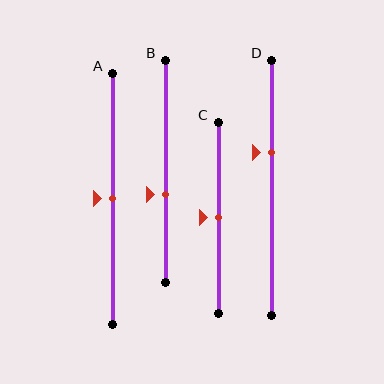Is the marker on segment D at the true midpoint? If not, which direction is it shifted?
No, the marker on segment D is shifted upward by about 14% of the segment length.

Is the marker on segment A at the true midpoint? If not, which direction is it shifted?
Yes, the marker on segment A is at the true midpoint.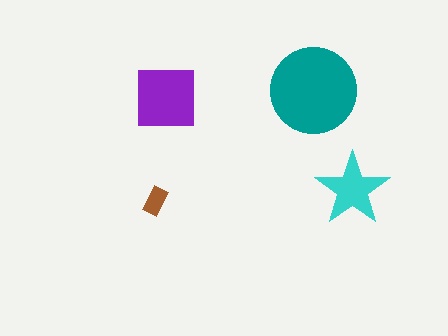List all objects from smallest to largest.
The brown rectangle, the cyan star, the purple square, the teal circle.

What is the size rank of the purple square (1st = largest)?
2nd.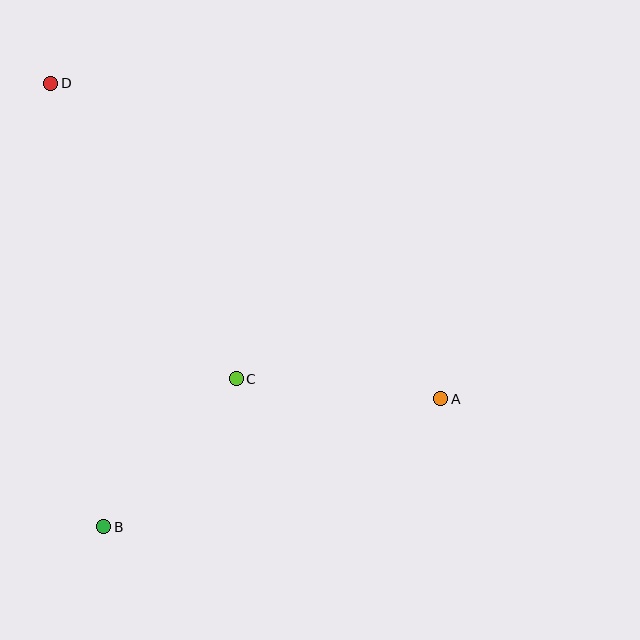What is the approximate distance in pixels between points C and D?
The distance between C and D is approximately 349 pixels.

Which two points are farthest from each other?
Points A and D are farthest from each other.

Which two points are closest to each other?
Points B and C are closest to each other.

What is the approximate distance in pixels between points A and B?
The distance between A and B is approximately 361 pixels.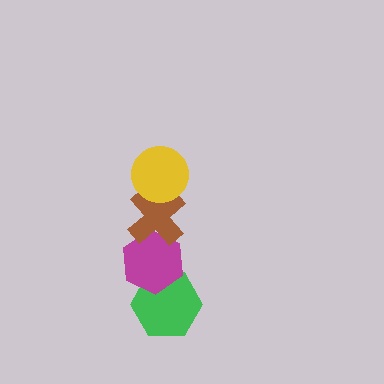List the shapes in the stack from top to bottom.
From top to bottom: the yellow circle, the brown cross, the magenta hexagon, the green hexagon.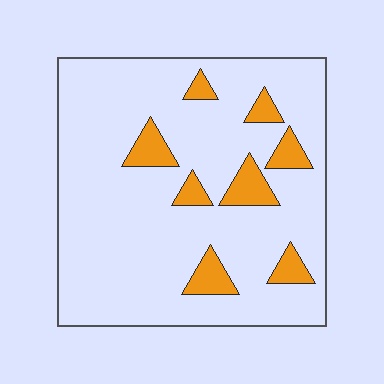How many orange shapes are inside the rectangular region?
8.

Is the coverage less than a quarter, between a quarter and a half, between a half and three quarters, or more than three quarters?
Less than a quarter.